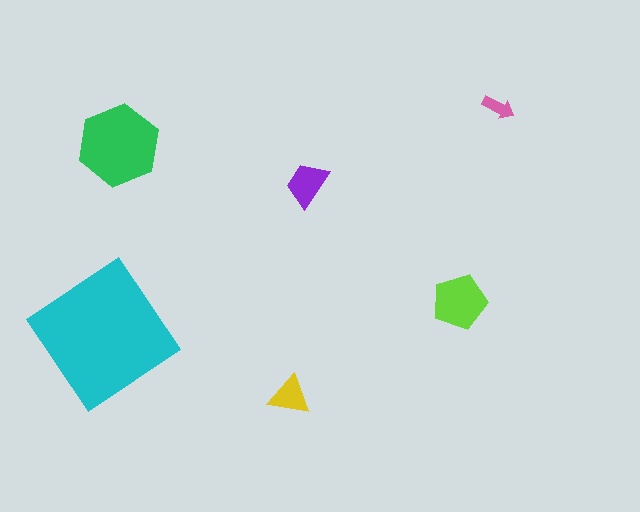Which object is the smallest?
The pink arrow.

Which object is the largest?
The cyan diamond.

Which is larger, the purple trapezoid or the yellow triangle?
The purple trapezoid.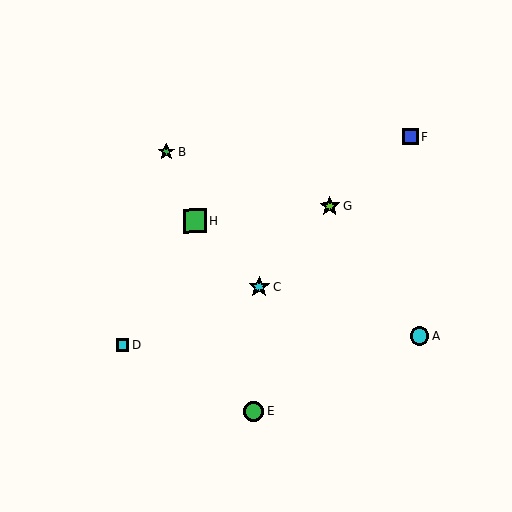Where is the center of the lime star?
The center of the lime star is at (329, 207).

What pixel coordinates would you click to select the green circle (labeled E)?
Click at (254, 411) to select the green circle E.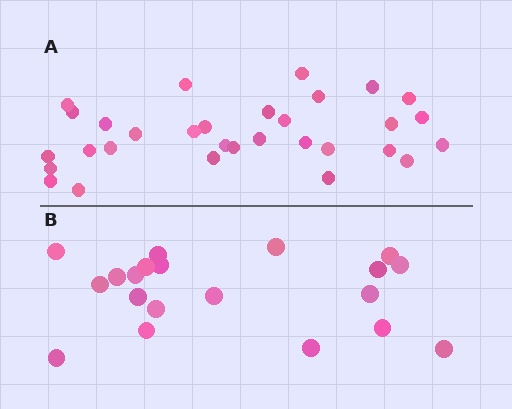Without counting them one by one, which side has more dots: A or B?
Region A (the top region) has more dots.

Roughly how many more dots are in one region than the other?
Region A has roughly 12 or so more dots than region B.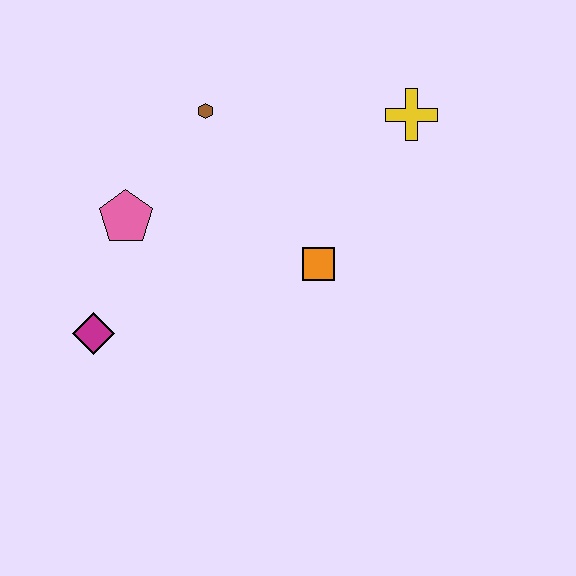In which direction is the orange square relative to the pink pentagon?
The orange square is to the right of the pink pentagon.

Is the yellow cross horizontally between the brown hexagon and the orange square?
No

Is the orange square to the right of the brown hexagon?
Yes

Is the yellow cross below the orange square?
No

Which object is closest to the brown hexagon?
The pink pentagon is closest to the brown hexagon.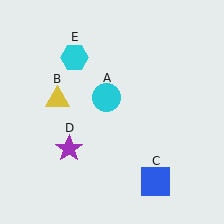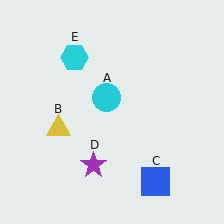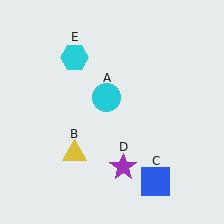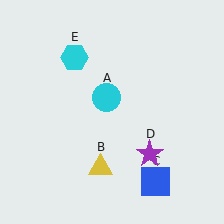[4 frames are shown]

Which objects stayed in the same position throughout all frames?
Cyan circle (object A) and blue square (object C) and cyan hexagon (object E) remained stationary.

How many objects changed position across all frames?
2 objects changed position: yellow triangle (object B), purple star (object D).